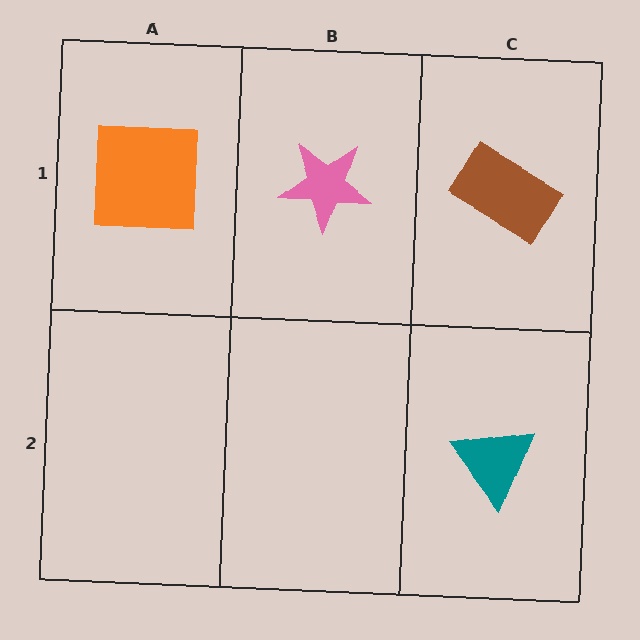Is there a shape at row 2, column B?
No, that cell is empty.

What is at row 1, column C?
A brown rectangle.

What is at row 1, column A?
An orange square.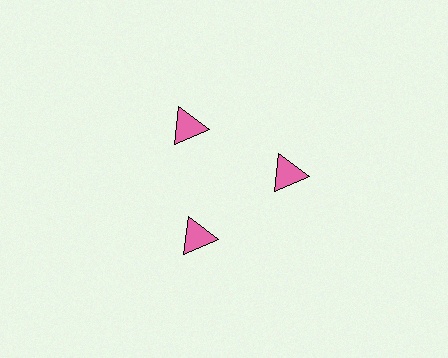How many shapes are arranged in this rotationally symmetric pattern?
There are 3 shapes, arranged in 3 groups of 1.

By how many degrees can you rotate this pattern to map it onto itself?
The pattern maps onto itself every 120 degrees of rotation.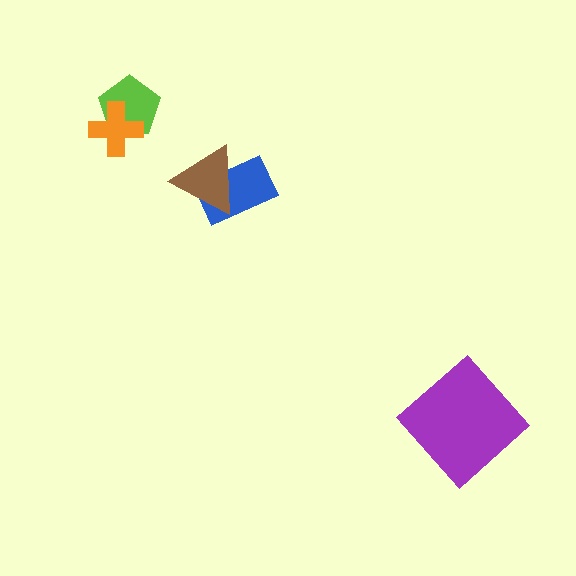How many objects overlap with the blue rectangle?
1 object overlaps with the blue rectangle.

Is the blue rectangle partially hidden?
Yes, it is partially covered by another shape.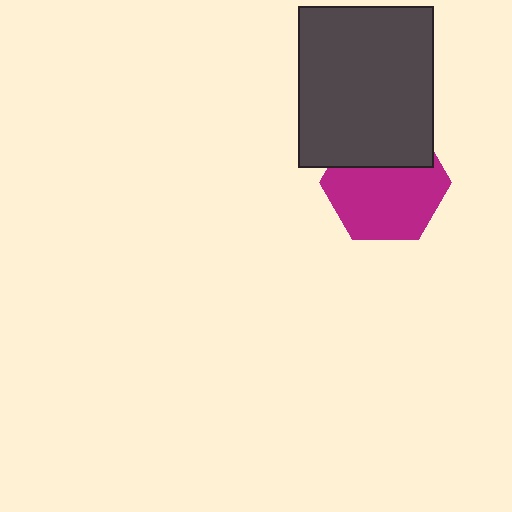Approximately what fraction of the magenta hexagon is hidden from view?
Roughly 33% of the magenta hexagon is hidden behind the dark gray rectangle.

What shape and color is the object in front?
The object in front is a dark gray rectangle.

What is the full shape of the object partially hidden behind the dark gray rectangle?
The partially hidden object is a magenta hexagon.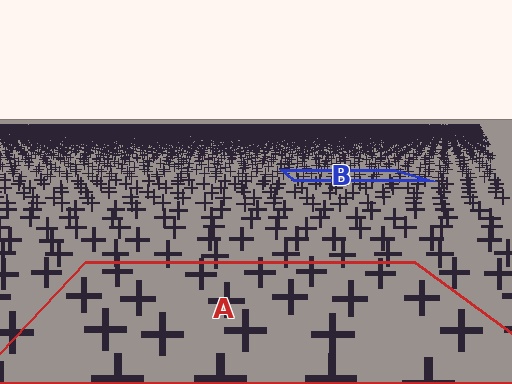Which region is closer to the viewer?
Region A is closer. The texture elements there are larger and more spread out.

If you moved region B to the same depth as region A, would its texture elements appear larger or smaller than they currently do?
They would appear larger. At a closer depth, the same texture elements are projected at a bigger on-screen size.